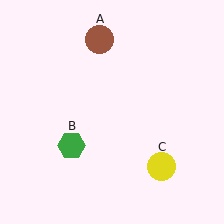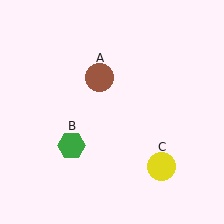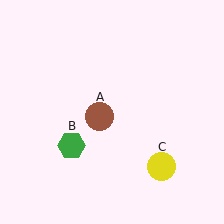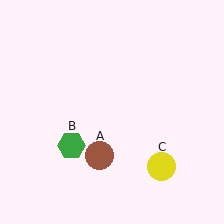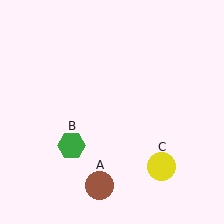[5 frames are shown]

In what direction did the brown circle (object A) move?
The brown circle (object A) moved down.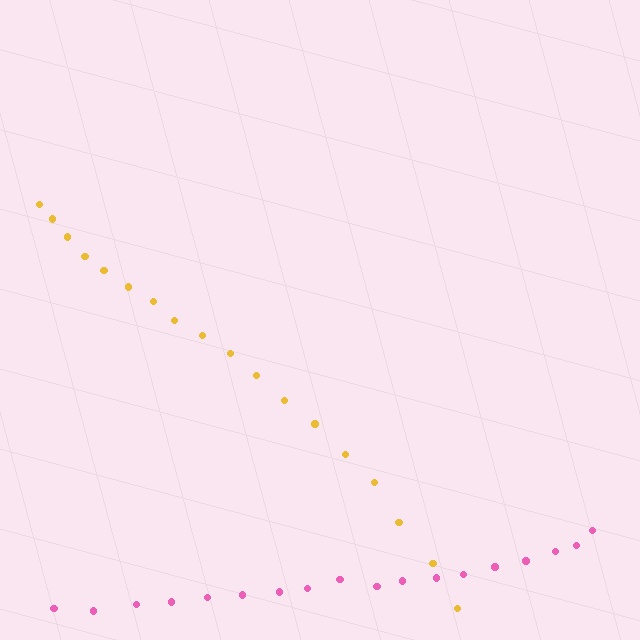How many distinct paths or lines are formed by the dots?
There are 2 distinct paths.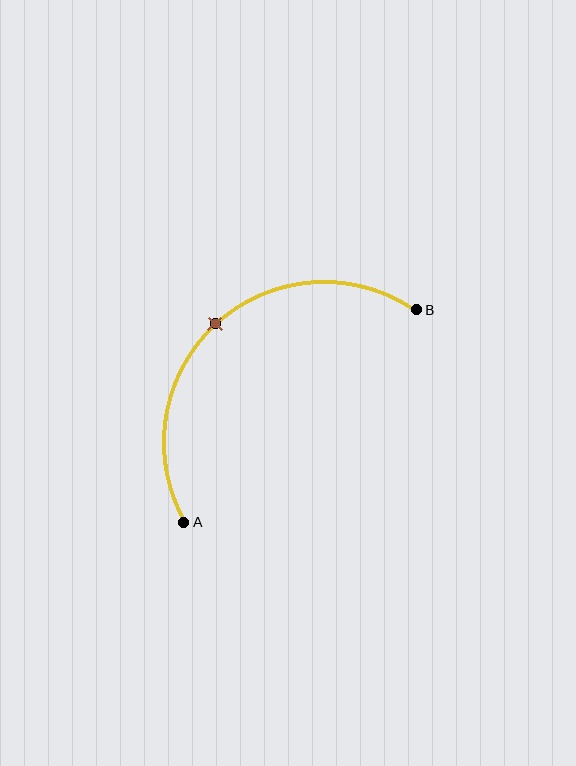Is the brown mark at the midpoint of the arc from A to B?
Yes. The brown mark lies on the arc at equal arc-length from both A and B — it is the arc midpoint.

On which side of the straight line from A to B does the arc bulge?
The arc bulges above and to the left of the straight line connecting A and B.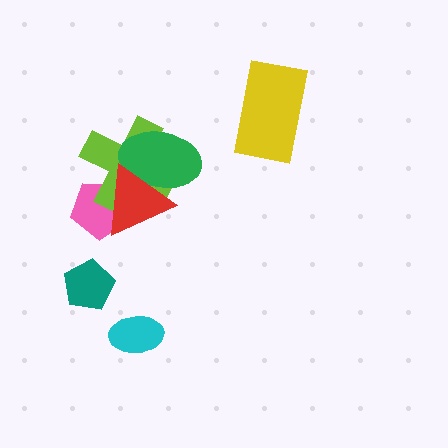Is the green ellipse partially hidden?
Yes, it is partially covered by another shape.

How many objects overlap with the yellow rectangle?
0 objects overlap with the yellow rectangle.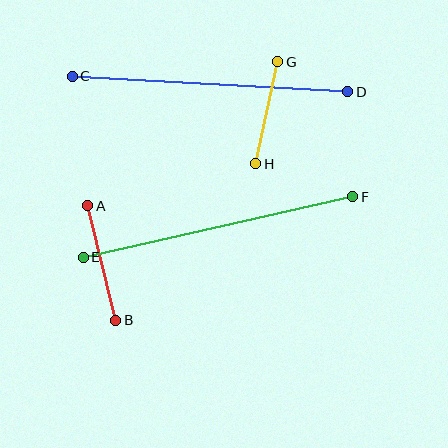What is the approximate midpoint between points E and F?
The midpoint is at approximately (218, 227) pixels.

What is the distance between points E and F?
The distance is approximately 276 pixels.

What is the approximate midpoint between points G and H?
The midpoint is at approximately (267, 113) pixels.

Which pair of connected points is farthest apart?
Points E and F are farthest apart.